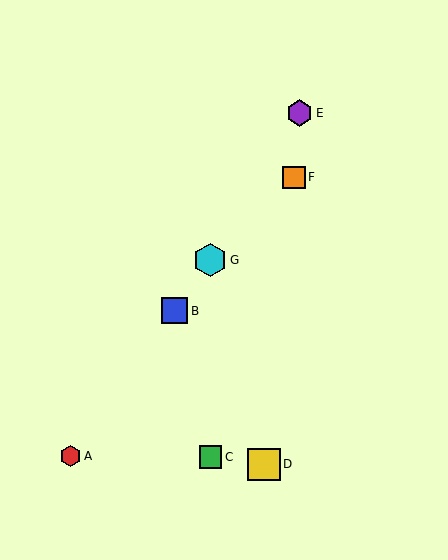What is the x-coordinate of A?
Object A is at x≈71.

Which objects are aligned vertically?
Objects C, G are aligned vertically.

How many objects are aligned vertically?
2 objects (C, G) are aligned vertically.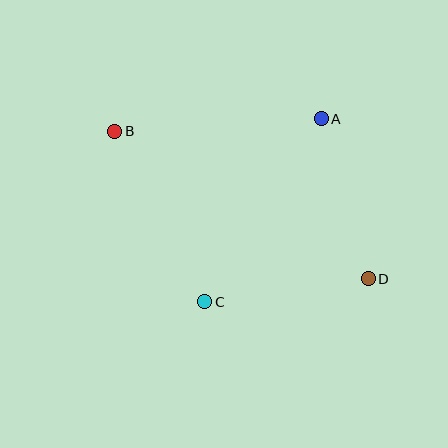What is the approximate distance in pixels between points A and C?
The distance between A and C is approximately 217 pixels.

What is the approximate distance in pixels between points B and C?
The distance between B and C is approximately 193 pixels.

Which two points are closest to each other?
Points C and D are closest to each other.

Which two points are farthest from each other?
Points B and D are farthest from each other.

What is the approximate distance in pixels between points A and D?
The distance between A and D is approximately 167 pixels.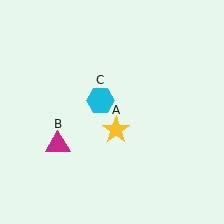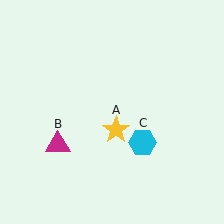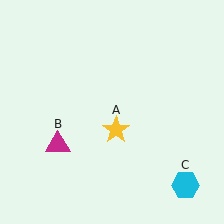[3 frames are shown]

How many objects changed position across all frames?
1 object changed position: cyan hexagon (object C).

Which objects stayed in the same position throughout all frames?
Yellow star (object A) and magenta triangle (object B) remained stationary.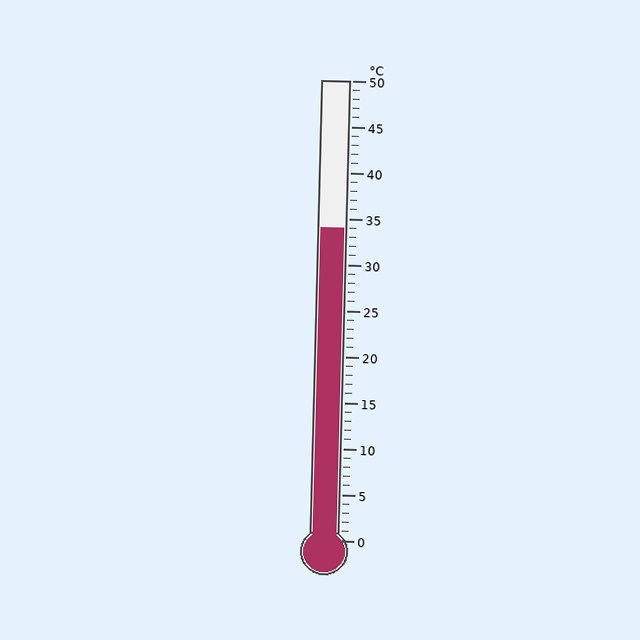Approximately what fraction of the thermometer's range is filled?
The thermometer is filled to approximately 70% of its range.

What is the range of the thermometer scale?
The thermometer scale ranges from 0°C to 50°C.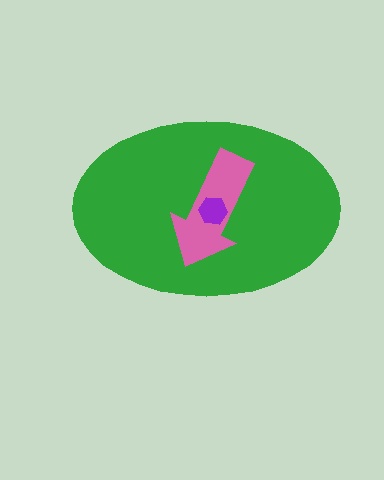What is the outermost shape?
The green ellipse.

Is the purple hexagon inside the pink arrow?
Yes.